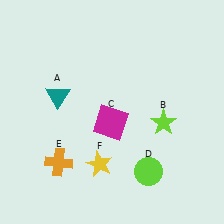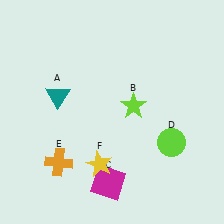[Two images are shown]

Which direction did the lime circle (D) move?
The lime circle (D) moved up.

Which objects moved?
The objects that moved are: the lime star (B), the magenta square (C), the lime circle (D).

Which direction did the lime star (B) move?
The lime star (B) moved left.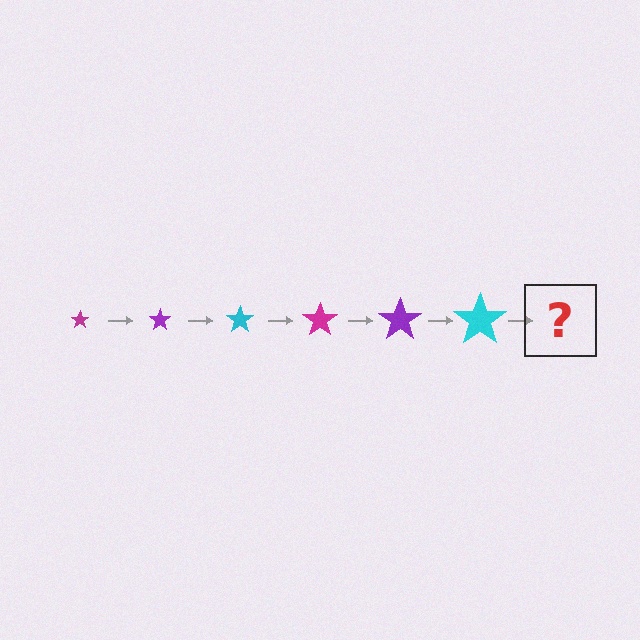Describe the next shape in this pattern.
It should be a magenta star, larger than the previous one.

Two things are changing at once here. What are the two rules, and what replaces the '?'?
The two rules are that the star grows larger each step and the color cycles through magenta, purple, and cyan. The '?' should be a magenta star, larger than the previous one.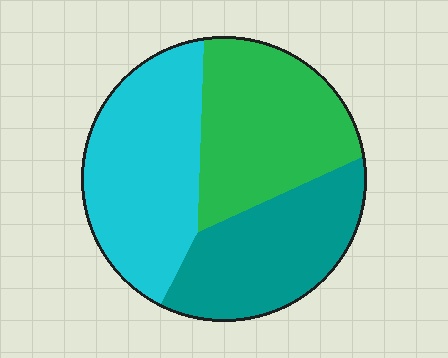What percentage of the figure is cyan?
Cyan covers roughly 35% of the figure.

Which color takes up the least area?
Teal, at roughly 30%.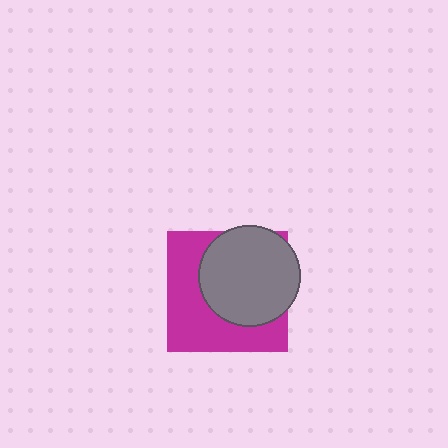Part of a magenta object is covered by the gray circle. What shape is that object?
It is a square.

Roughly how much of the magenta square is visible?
About half of it is visible (roughly 49%).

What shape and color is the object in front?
The object in front is a gray circle.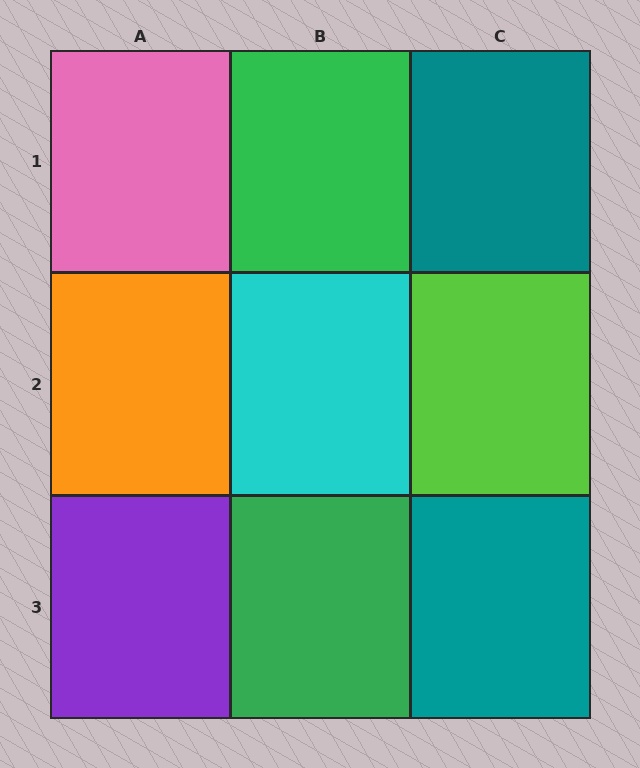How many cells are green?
2 cells are green.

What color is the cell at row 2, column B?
Cyan.